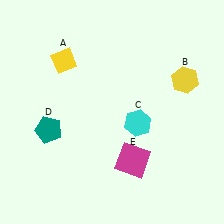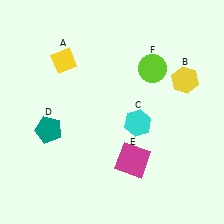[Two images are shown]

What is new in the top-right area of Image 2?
A lime circle (F) was added in the top-right area of Image 2.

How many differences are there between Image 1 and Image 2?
There is 1 difference between the two images.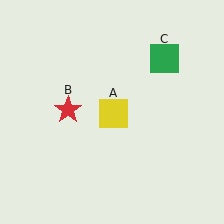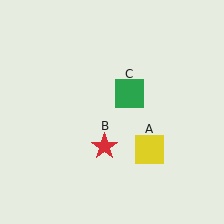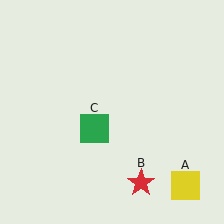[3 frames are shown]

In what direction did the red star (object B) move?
The red star (object B) moved down and to the right.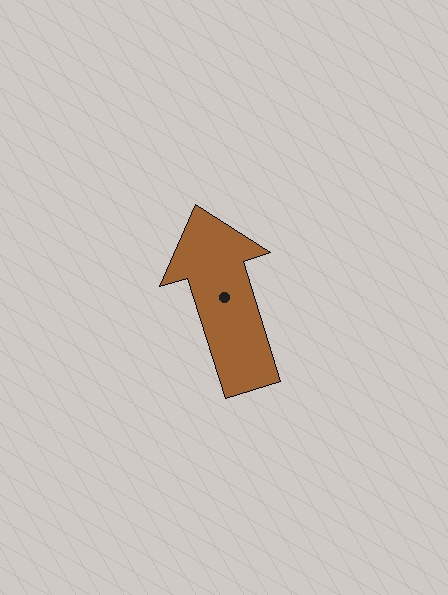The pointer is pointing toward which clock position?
Roughly 11 o'clock.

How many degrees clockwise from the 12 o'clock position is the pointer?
Approximately 343 degrees.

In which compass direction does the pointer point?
North.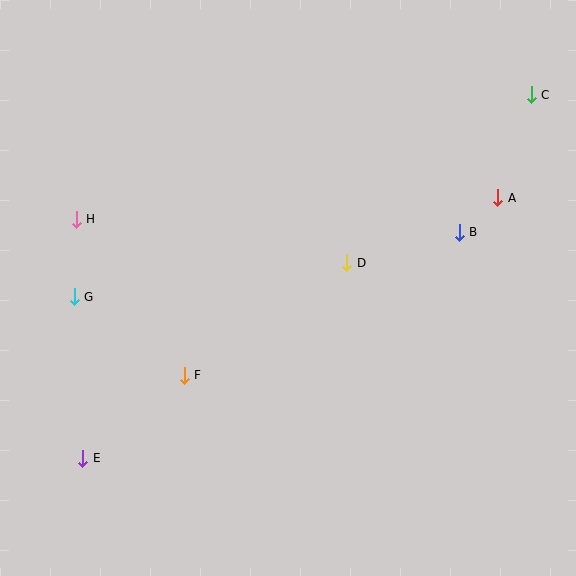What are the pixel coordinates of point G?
Point G is at (74, 297).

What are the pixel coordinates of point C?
Point C is at (531, 95).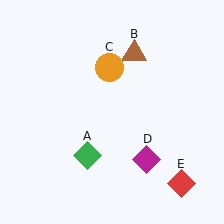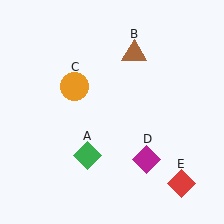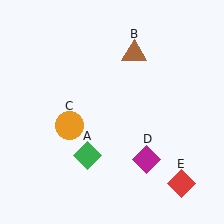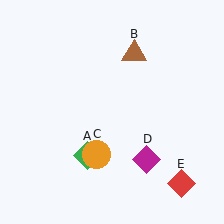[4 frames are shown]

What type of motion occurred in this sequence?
The orange circle (object C) rotated counterclockwise around the center of the scene.